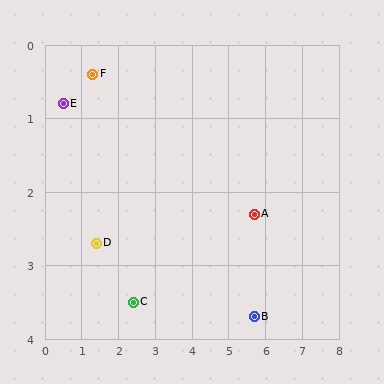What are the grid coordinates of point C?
Point C is at approximately (2.4, 3.5).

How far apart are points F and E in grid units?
Points F and E are about 0.9 grid units apart.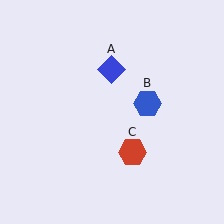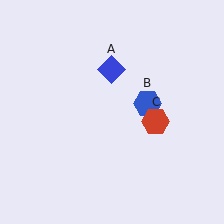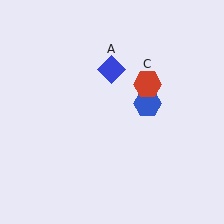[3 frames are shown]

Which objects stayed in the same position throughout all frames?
Blue diamond (object A) and blue hexagon (object B) remained stationary.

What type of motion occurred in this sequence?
The red hexagon (object C) rotated counterclockwise around the center of the scene.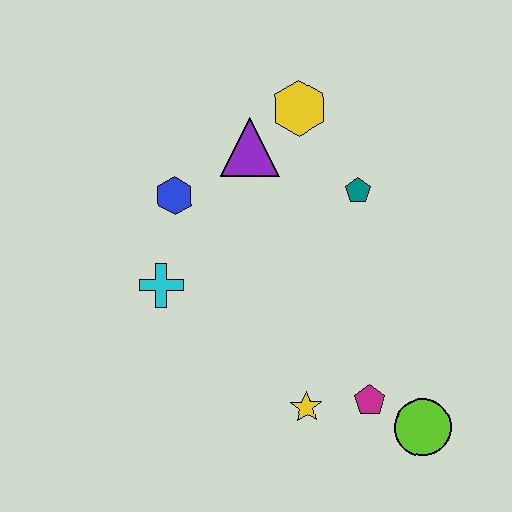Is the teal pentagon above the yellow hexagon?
No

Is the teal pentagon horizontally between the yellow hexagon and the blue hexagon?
No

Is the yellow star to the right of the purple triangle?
Yes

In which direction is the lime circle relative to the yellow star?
The lime circle is to the right of the yellow star.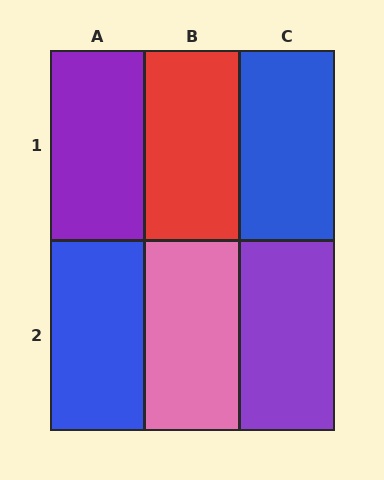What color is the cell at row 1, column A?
Purple.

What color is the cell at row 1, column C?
Blue.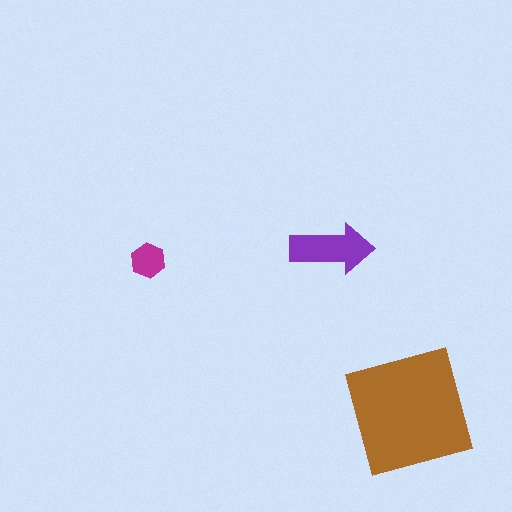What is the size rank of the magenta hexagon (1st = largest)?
3rd.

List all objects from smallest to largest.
The magenta hexagon, the purple arrow, the brown square.